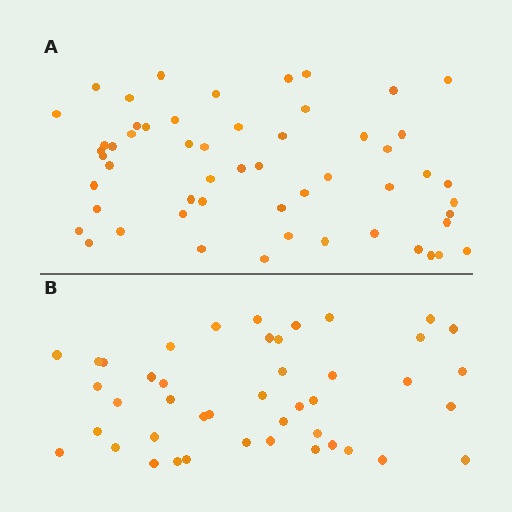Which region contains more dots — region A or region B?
Region A (the top region) has more dots.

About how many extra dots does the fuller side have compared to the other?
Region A has roughly 12 or so more dots than region B.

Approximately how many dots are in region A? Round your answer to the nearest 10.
About 60 dots. (The exact count is 55, which rounds to 60.)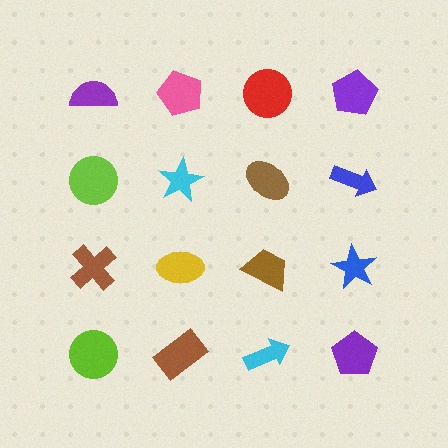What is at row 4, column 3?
A cyan arrow.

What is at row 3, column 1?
A brown cross.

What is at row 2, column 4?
A blue arrow.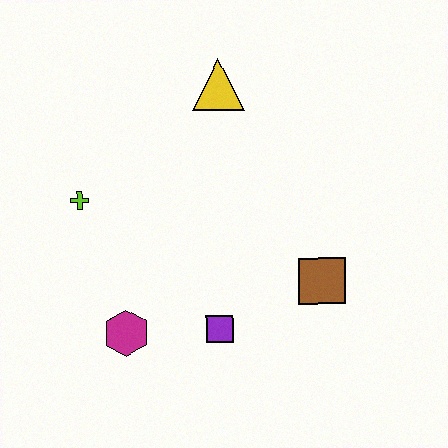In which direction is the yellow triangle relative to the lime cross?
The yellow triangle is to the right of the lime cross.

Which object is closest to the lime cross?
The magenta hexagon is closest to the lime cross.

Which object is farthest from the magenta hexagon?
The yellow triangle is farthest from the magenta hexagon.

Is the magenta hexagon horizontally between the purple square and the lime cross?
Yes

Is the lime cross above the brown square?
Yes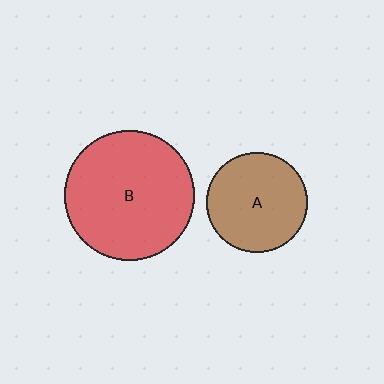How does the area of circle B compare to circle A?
Approximately 1.7 times.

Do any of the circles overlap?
No, none of the circles overlap.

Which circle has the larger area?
Circle B (red).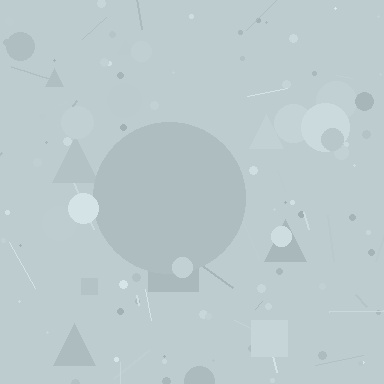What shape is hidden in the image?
A circle is hidden in the image.